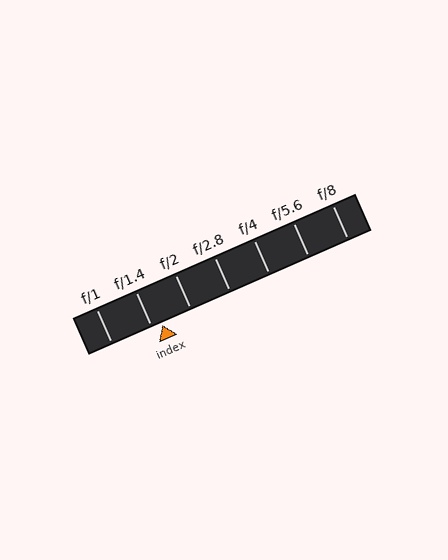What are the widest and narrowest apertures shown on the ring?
The widest aperture shown is f/1 and the narrowest is f/8.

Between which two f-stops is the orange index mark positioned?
The index mark is between f/1.4 and f/2.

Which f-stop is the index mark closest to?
The index mark is closest to f/1.4.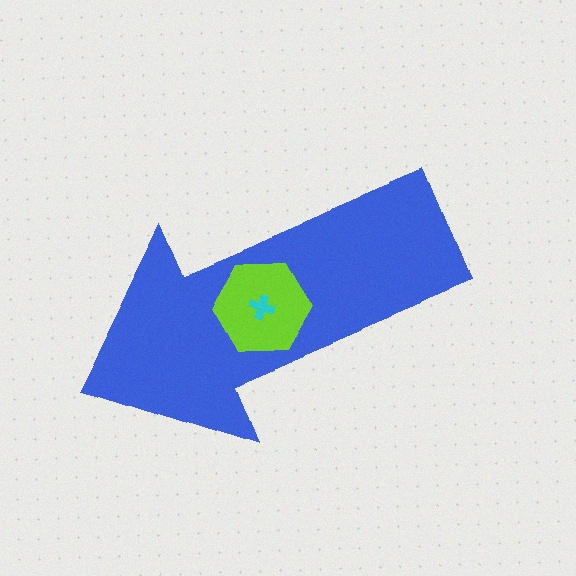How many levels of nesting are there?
3.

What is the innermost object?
The cyan cross.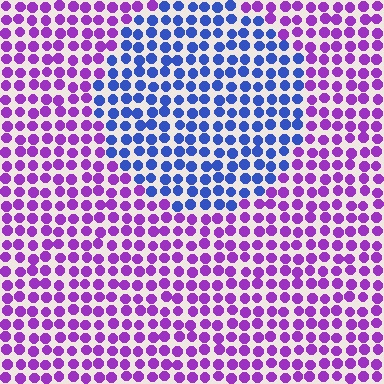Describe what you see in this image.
The image is filled with small purple elements in a uniform arrangement. A circle-shaped region is visible where the elements are tinted to a slightly different hue, forming a subtle color boundary.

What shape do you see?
I see a circle.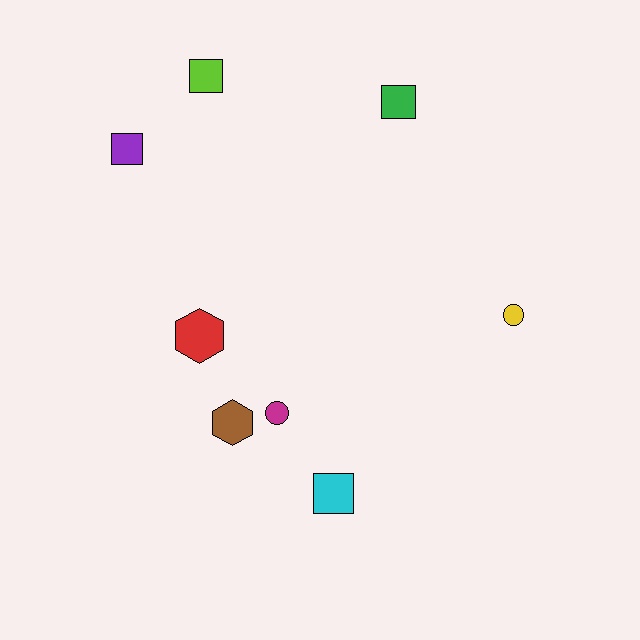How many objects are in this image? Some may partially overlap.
There are 8 objects.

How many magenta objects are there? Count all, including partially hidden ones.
There is 1 magenta object.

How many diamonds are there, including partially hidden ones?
There are no diamonds.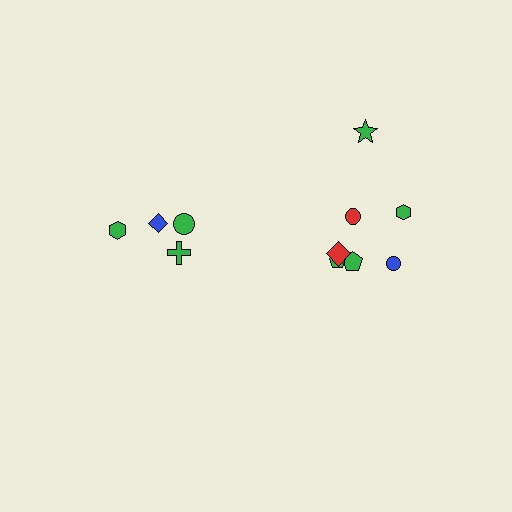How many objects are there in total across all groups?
There are 11 objects.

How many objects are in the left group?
There are 4 objects.